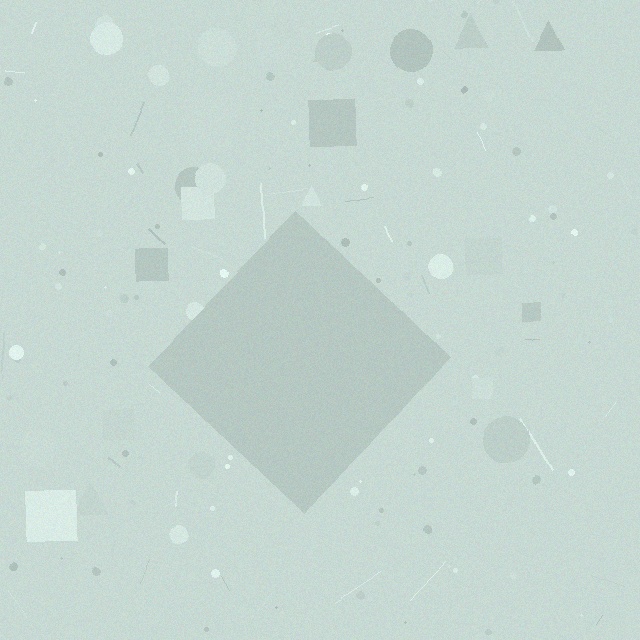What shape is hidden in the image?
A diamond is hidden in the image.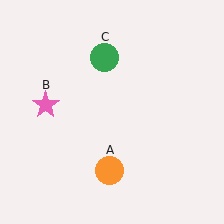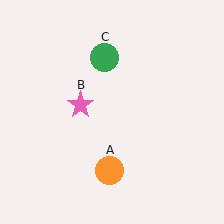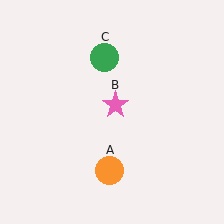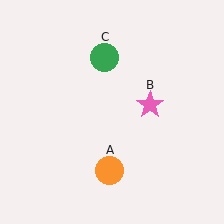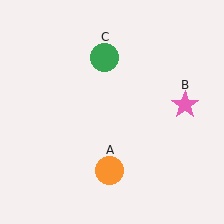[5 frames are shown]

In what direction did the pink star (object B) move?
The pink star (object B) moved right.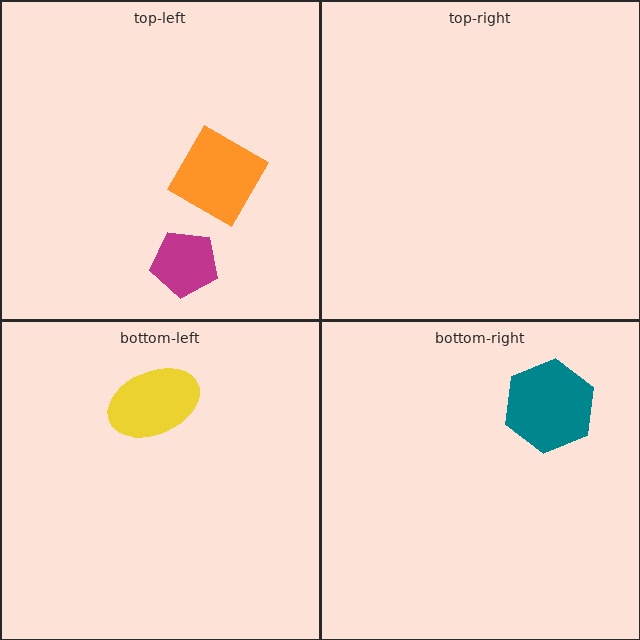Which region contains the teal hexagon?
The bottom-right region.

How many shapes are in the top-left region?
2.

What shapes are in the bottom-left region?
The yellow ellipse.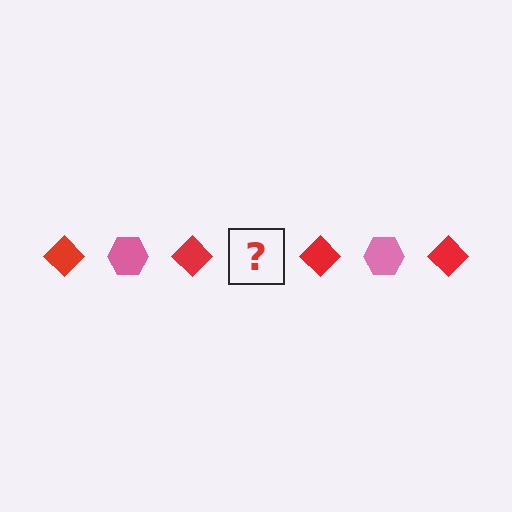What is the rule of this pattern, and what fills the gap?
The rule is that the pattern alternates between red diamond and pink hexagon. The gap should be filled with a pink hexagon.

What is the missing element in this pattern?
The missing element is a pink hexagon.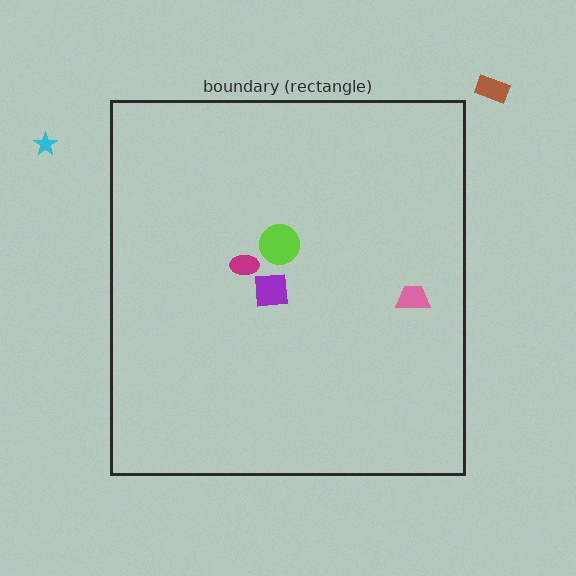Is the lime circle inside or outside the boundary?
Inside.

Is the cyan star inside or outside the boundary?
Outside.